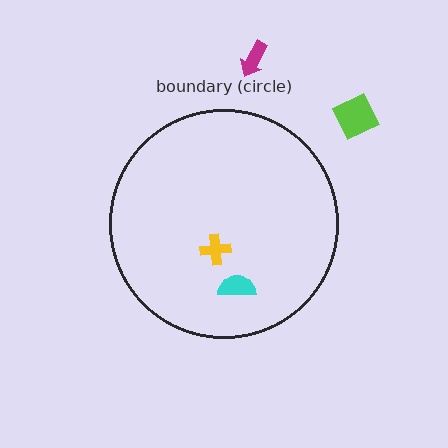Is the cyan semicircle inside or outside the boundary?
Inside.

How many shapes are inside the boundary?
2 inside, 2 outside.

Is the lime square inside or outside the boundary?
Outside.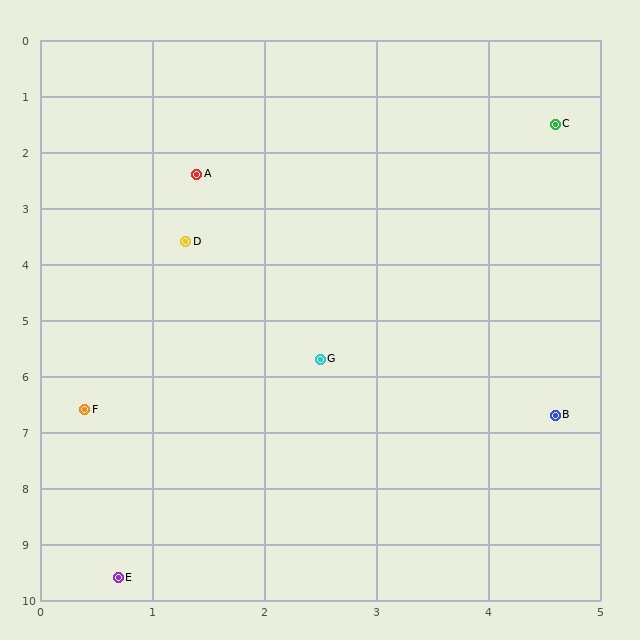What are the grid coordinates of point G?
Point G is at approximately (2.5, 5.7).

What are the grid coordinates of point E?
Point E is at approximately (0.7, 9.6).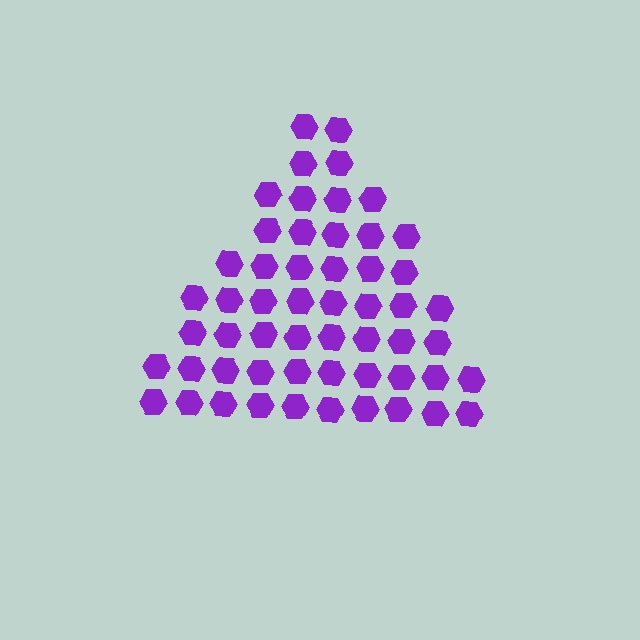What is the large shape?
The large shape is a triangle.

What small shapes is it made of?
It is made of small hexagons.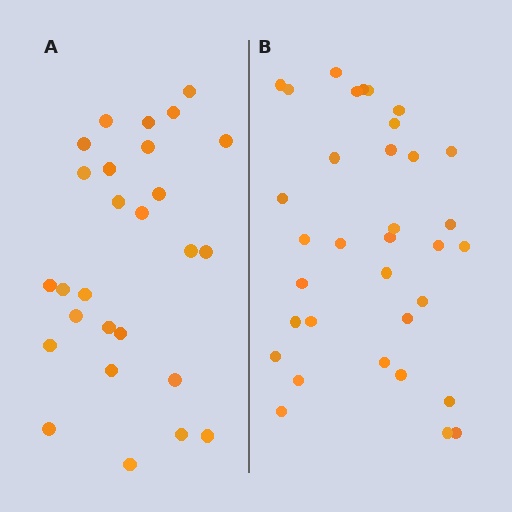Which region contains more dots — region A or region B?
Region B (the right region) has more dots.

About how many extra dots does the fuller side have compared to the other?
Region B has roughly 8 or so more dots than region A.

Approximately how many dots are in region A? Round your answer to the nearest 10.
About 30 dots. (The exact count is 27, which rounds to 30.)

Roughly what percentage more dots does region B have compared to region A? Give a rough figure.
About 25% more.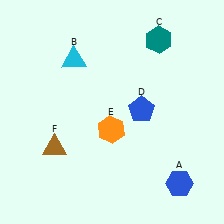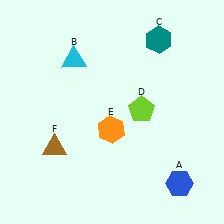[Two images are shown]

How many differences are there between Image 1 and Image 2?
There is 1 difference between the two images.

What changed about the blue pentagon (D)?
In Image 1, D is blue. In Image 2, it changed to lime.